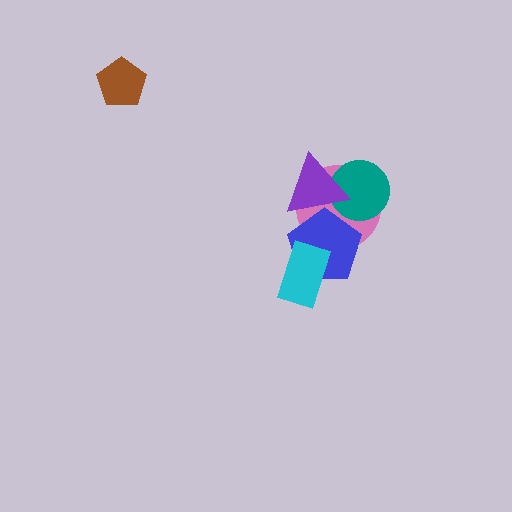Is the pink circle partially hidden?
Yes, it is partially covered by another shape.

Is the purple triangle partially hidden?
No, no other shape covers it.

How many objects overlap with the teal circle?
2 objects overlap with the teal circle.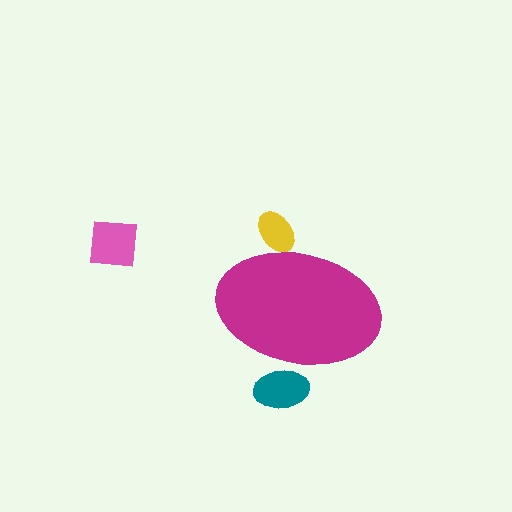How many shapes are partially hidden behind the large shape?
2 shapes are partially hidden.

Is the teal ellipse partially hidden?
Yes, the teal ellipse is partially hidden behind the magenta ellipse.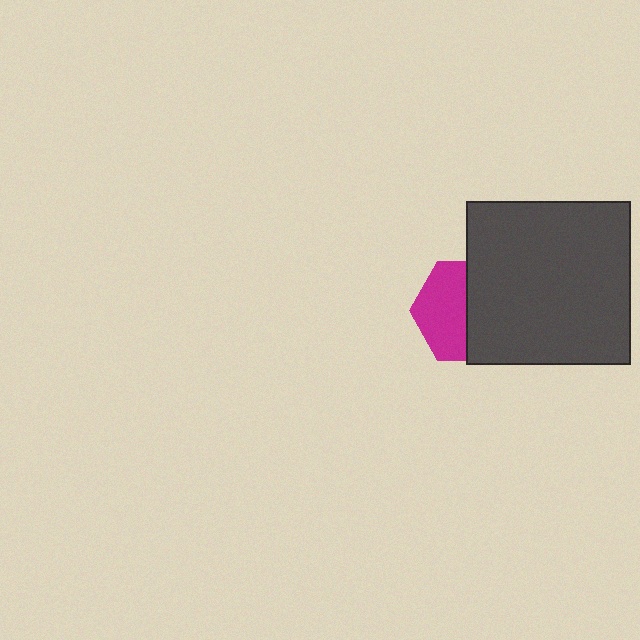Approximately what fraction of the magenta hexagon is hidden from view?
Roughly 51% of the magenta hexagon is hidden behind the dark gray square.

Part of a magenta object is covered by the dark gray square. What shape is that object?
It is a hexagon.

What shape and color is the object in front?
The object in front is a dark gray square.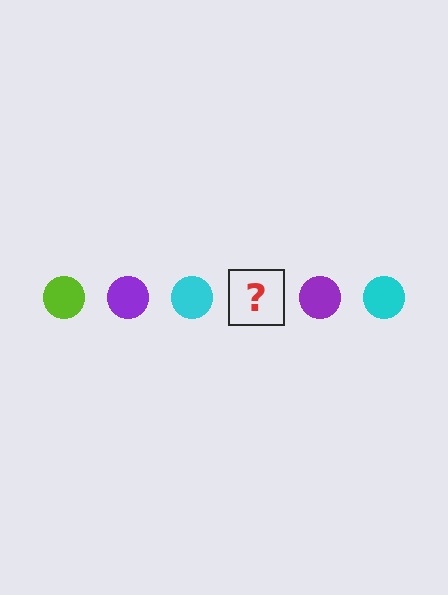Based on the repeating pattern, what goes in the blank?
The blank should be a lime circle.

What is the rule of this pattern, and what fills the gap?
The rule is that the pattern cycles through lime, purple, cyan circles. The gap should be filled with a lime circle.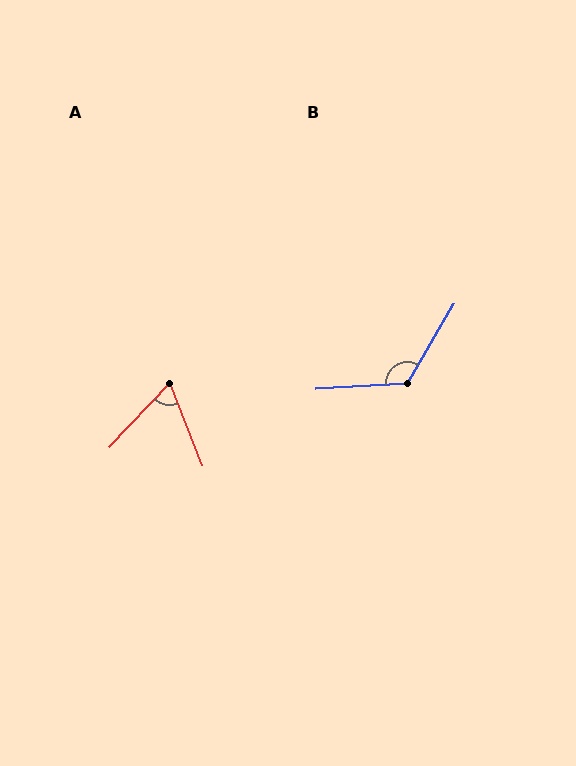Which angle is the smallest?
A, at approximately 65 degrees.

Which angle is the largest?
B, at approximately 124 degrees.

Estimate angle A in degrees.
Approximately 65 degrees.